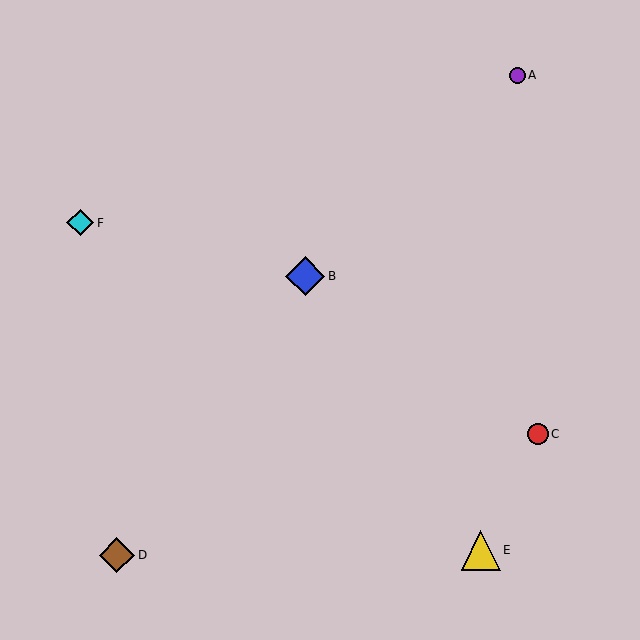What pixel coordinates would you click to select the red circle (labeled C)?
Click at (538, 434) to select the red circle C.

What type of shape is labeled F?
Shape F is a cyan diamond.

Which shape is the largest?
The blue diamond (labeled B) is the largest.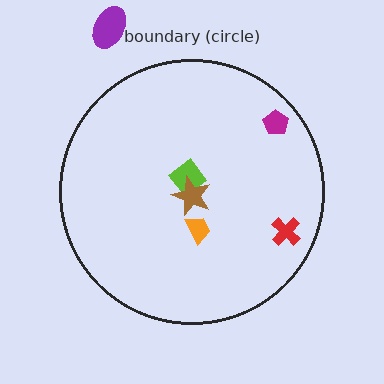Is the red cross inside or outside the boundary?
Inside.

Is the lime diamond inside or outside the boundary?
Inside.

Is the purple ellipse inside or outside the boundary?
Outside.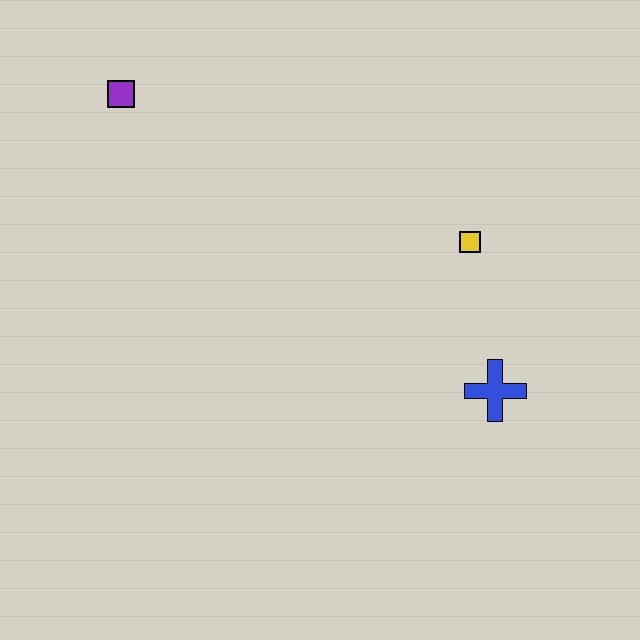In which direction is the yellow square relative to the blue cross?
The yellow square is above the blue cross.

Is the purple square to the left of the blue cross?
Yes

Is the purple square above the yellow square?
Yes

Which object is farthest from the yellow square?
The purple square is farthest from the yellow square.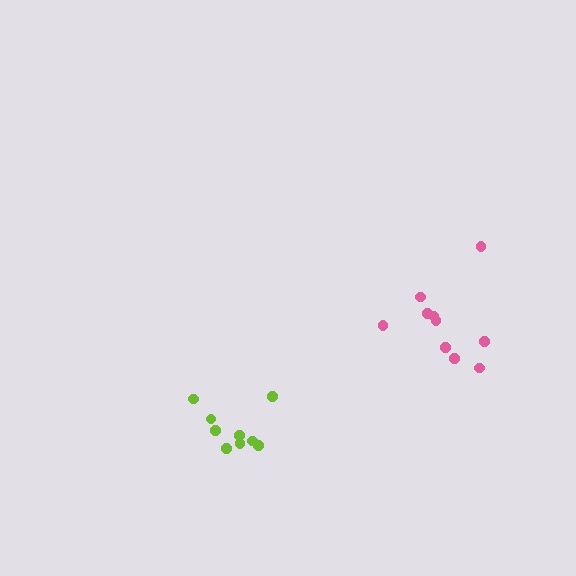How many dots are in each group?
Group 1: 9 dots, Group 2: 10 dots (19 total).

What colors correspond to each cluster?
The clusters are colored: lime, pink.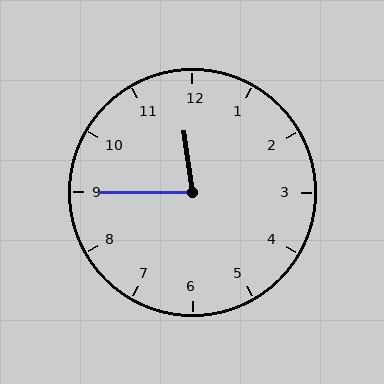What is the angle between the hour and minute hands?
Approximately 82 degrees.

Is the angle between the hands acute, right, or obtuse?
It is acute.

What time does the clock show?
11:45.